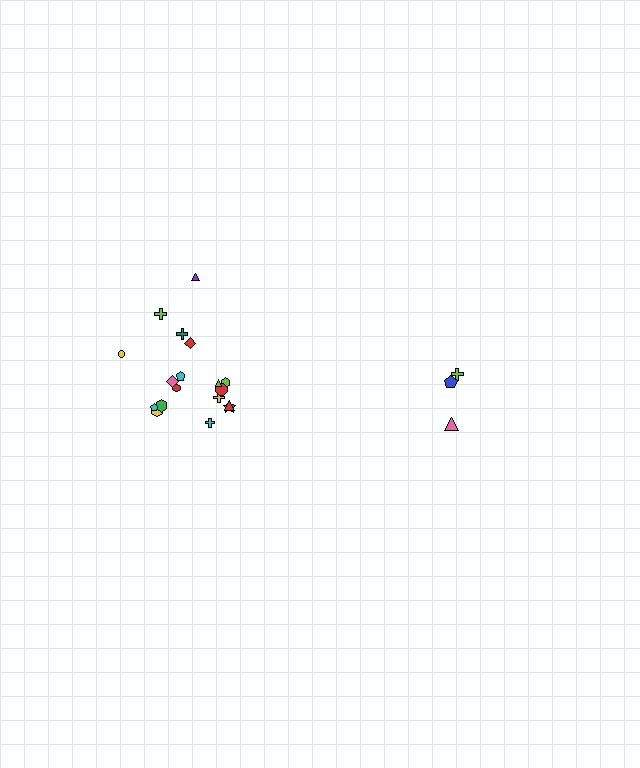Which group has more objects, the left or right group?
The left group.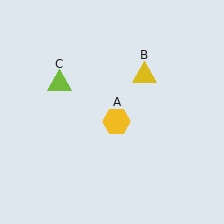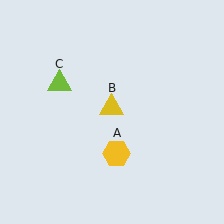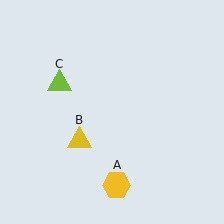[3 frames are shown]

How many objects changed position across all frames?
2 objects changed position: yellow hexagon (object A), yellow triangle (object B).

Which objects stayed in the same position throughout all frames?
Lime triangle (object C) remained stationary.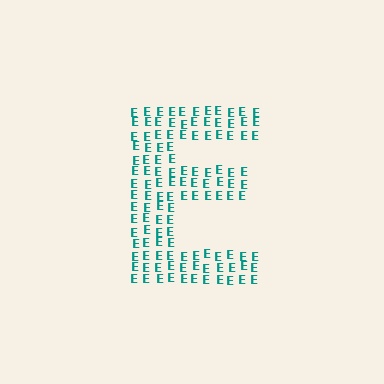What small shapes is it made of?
It is made of small letter E's.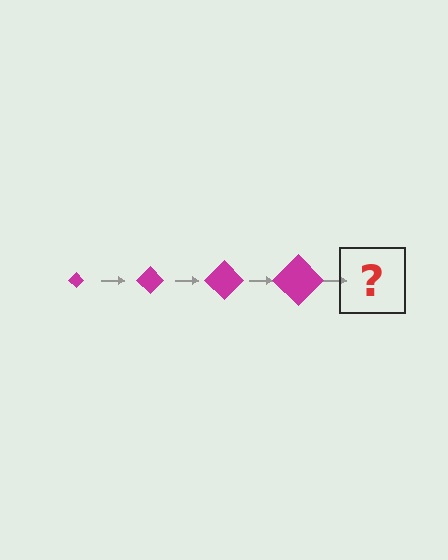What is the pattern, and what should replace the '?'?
The pattern is that the diamond gets progressively larger each step. The '?' should be a magenta diamond, larger than the previous one.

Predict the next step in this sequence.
The next step is a magenta diamond, larger than the previous one.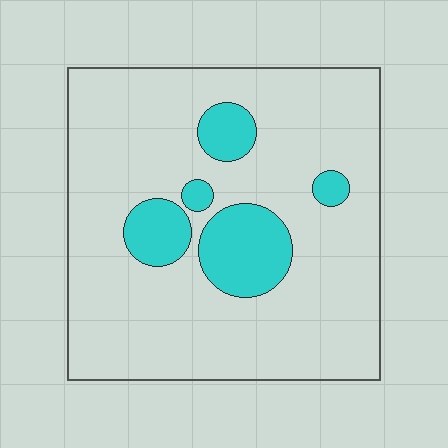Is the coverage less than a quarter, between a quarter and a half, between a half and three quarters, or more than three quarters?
Less than a quarter.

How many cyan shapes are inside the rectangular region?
5.